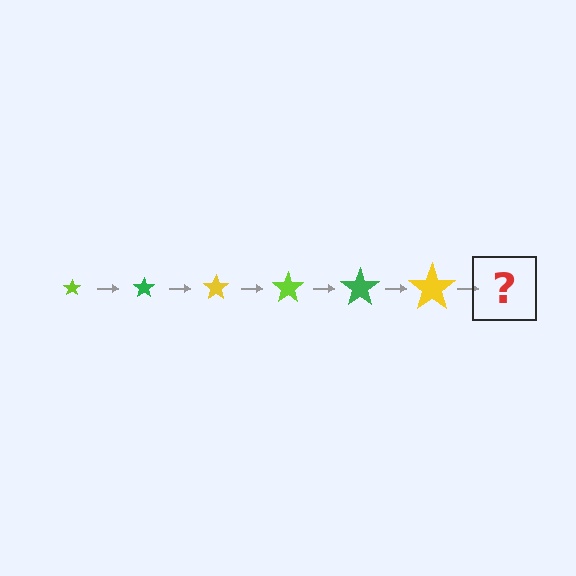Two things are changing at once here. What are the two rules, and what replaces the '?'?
The two rules are that the star grows larger each step and the color cycles through lime, green, and yellow. The '?' should be a lime star, larger than the previous one.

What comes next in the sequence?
The next element should be a lime star, larger than the previous one.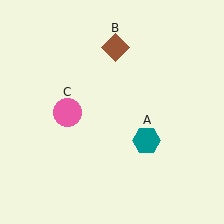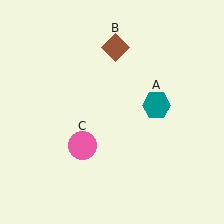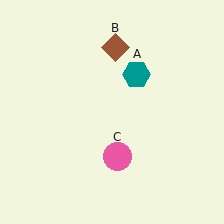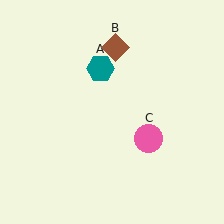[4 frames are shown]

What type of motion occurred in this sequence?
The teal hexagon (object A), pink circle (object C) rotated counterclockwise around the center of the scene.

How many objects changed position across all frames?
2 objects changed position: teal hexagon (object A), pink circle (object C).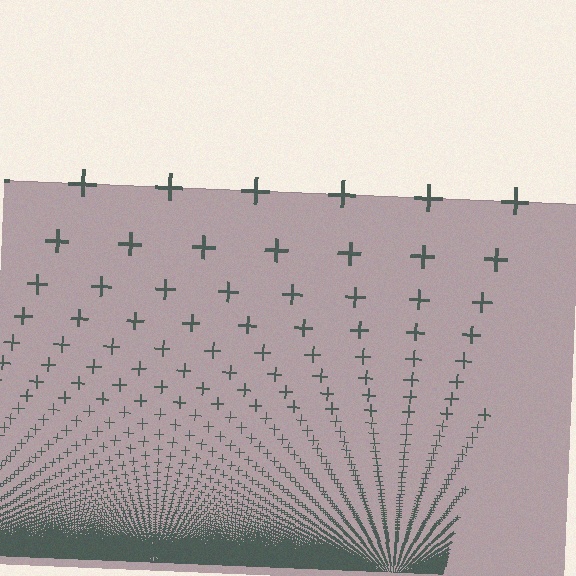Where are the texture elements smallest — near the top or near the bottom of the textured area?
Near the bottom.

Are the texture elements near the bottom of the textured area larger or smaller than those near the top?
Smaller. The gradient is inverted — elements near the bottom are smaller and denser.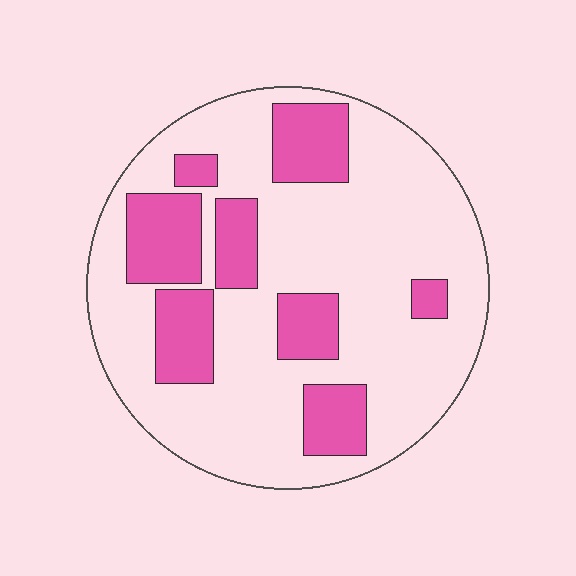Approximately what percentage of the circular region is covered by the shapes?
Approximately 25%.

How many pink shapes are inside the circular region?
8.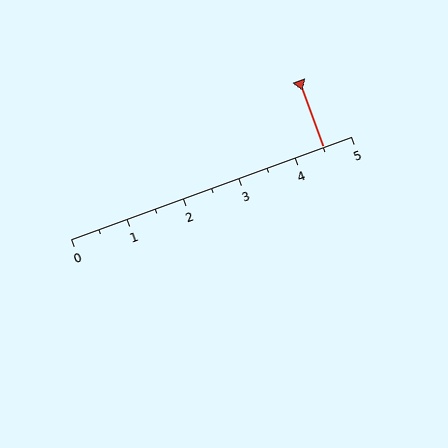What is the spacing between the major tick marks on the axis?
The major ticks are spaced 1 apart.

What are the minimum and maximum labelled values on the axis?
The axis runs from 0 to 5.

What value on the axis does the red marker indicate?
The marker indicates approximately 4.5.